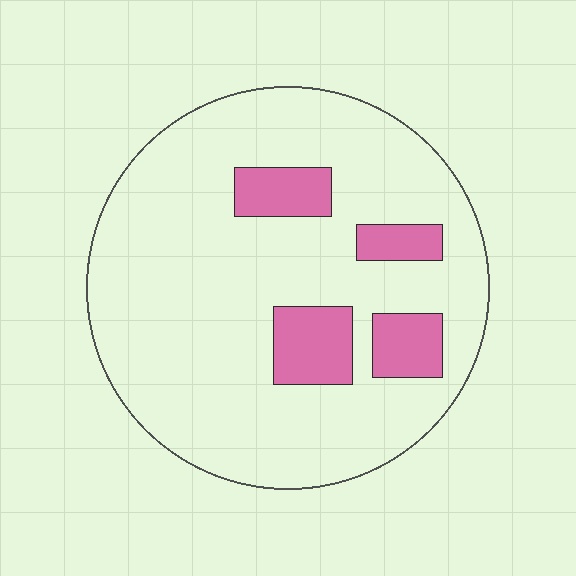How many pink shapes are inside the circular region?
4.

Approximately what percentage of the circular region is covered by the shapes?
Approximately 15%.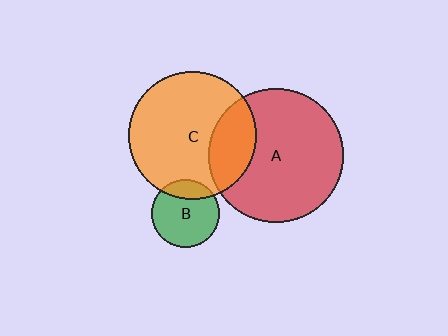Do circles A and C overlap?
Yes.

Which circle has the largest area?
Circle A (red).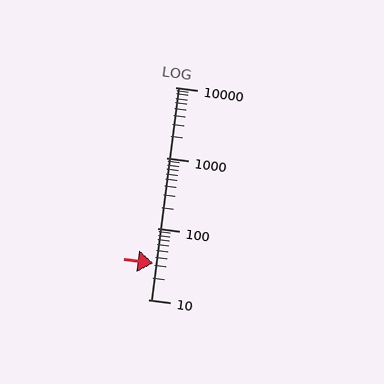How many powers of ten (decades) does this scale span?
The scale spans 3 decades, from 10 to 10000.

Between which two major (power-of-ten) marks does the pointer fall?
The pointer is between 10 and 100.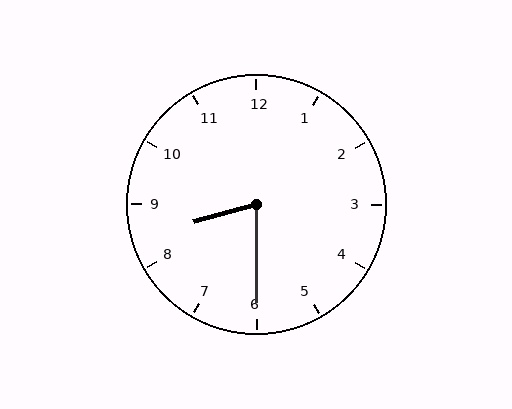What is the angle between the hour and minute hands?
Approximately 75 degrees.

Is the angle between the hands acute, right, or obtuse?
It is acute.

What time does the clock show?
8:30.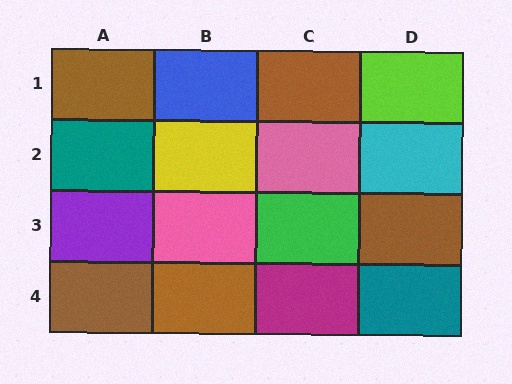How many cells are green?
1 cell is green.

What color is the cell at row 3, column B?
Pink.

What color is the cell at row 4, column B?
Brown.